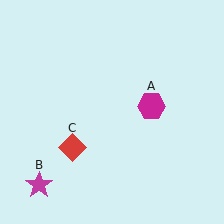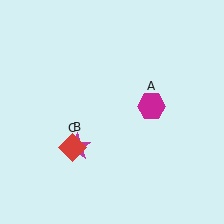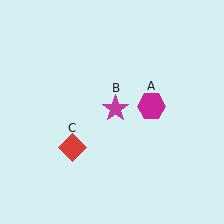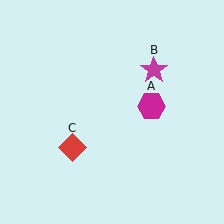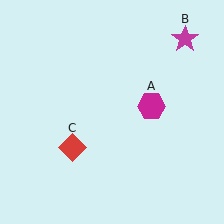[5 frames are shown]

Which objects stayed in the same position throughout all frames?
Magenta hexagon (object A) and red diamond (object C) remained stationary.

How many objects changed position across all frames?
1 object changed position: magenta star (object B).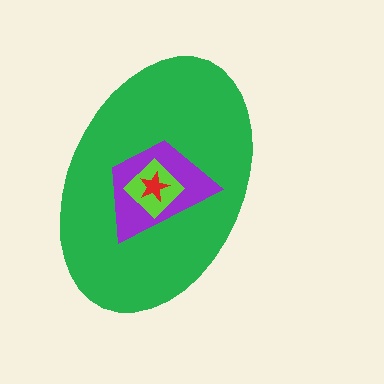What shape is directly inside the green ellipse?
The purple trapezoid.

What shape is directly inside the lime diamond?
The red star.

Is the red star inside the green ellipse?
Yes.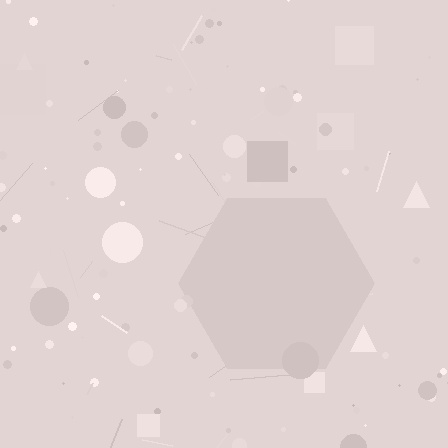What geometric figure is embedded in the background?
A hexagon is embedded in the background.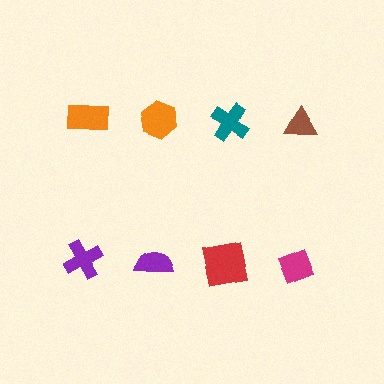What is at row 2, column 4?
A magenta diamond.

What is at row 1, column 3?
A teal cross.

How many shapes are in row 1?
4 shapes.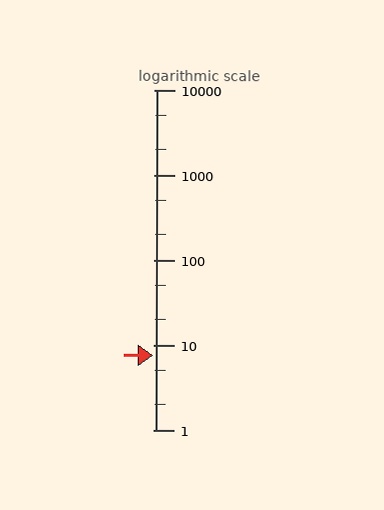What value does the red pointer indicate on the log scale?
The pointer indicates approximately 7.6.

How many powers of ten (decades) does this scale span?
The scale spans 4 decades, from 1 to 10000.